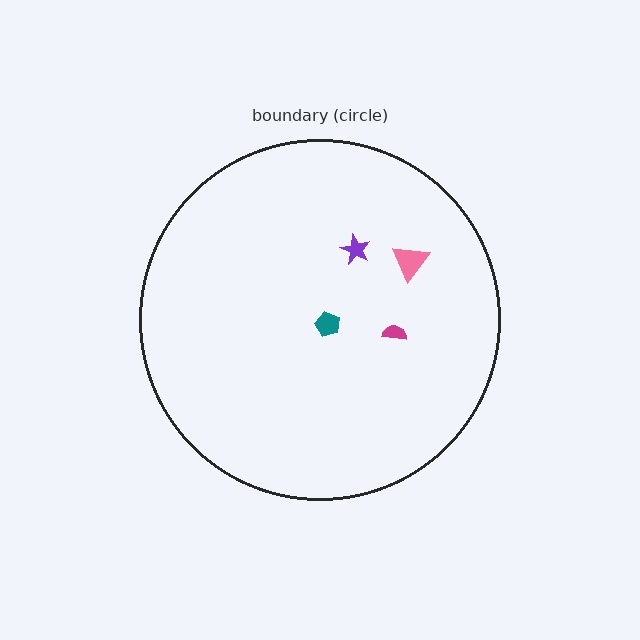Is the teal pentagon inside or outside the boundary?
Inside.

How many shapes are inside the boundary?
4 inside, 0 outside.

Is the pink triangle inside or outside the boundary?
Inside.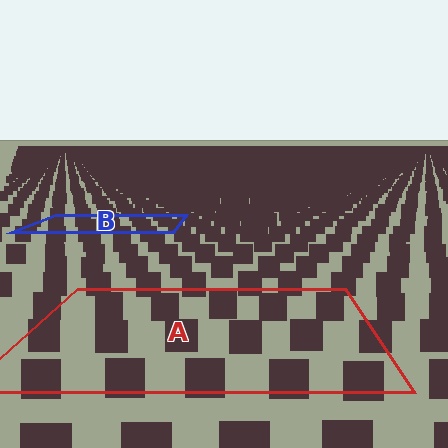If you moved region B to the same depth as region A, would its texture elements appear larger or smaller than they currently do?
They would appear larger. At a closer depth, the same texture elements are projected at a bigger on-screen size.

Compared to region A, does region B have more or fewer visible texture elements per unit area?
Region B has more texture elements per unit area — they are packed more densely because it is farther away.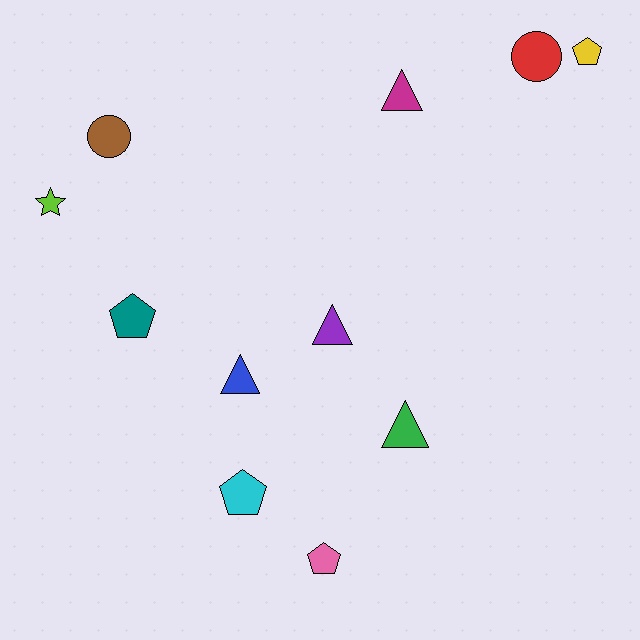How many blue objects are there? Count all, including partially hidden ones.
There is 1 blue object.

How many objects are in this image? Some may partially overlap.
There are 11 objects.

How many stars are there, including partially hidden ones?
There is 1 star.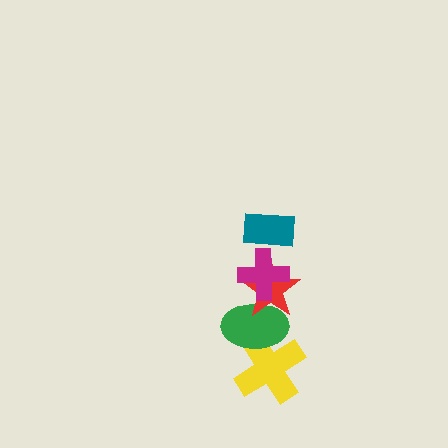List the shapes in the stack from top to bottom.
From top to bottom: the teal rectangle, the magenta cross, the red star, the green ellipse, the yellow cross.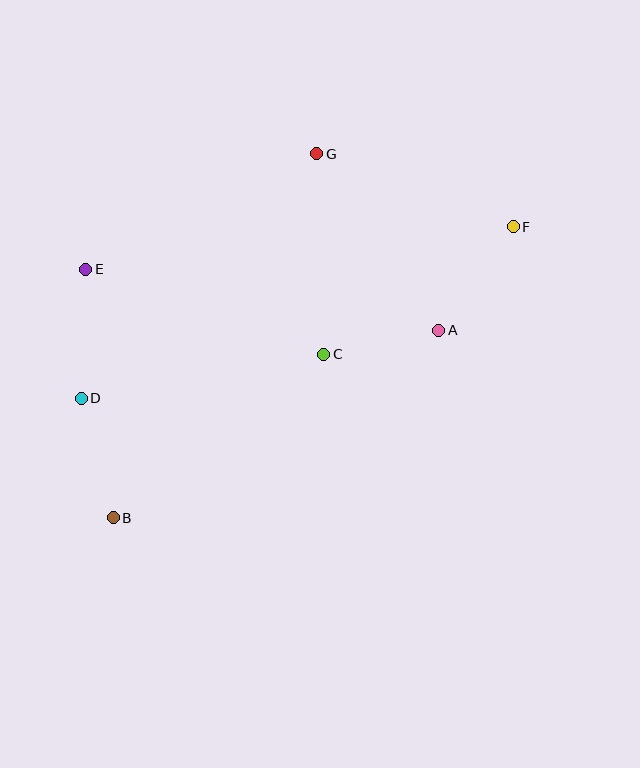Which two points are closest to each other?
Points A and C are closest to each other.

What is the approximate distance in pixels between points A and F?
The distance between A and F is approximately 127 pixels.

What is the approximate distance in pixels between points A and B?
The distance between A and B is approximately 376 pixels.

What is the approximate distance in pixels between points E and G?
The distance between E and G is approximately 259 pixels.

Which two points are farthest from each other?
Points B and F are farthest from each other.